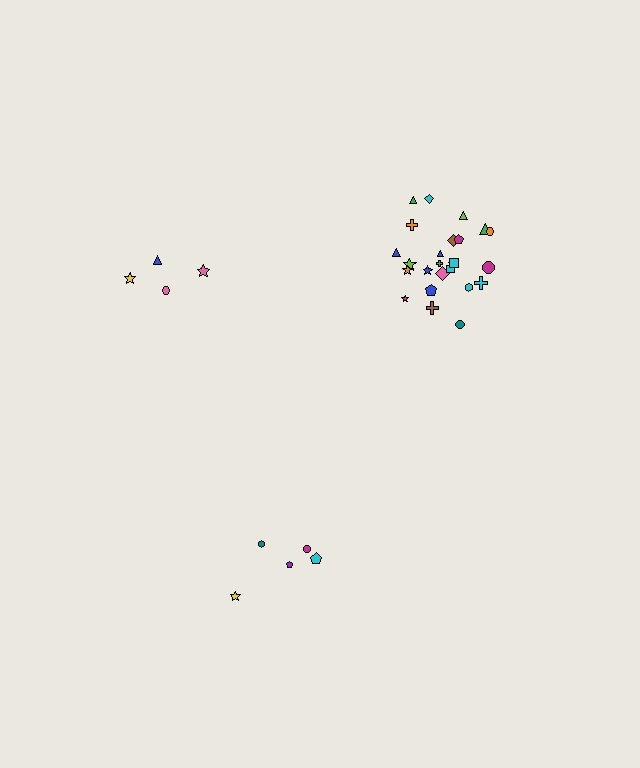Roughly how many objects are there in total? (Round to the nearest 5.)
Roughly 35 objects in total.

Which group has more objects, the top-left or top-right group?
The top-right group.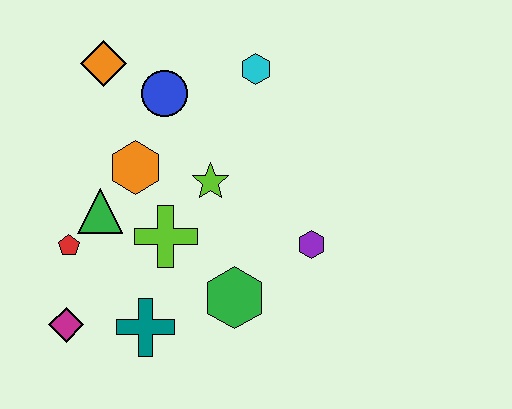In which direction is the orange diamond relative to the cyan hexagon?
The orange diamond is to the left of the cyan hexagon.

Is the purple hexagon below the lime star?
Yes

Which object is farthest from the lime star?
The magenta diamond is farthest from the lime star.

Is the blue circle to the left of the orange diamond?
No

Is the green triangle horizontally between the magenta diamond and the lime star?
Yes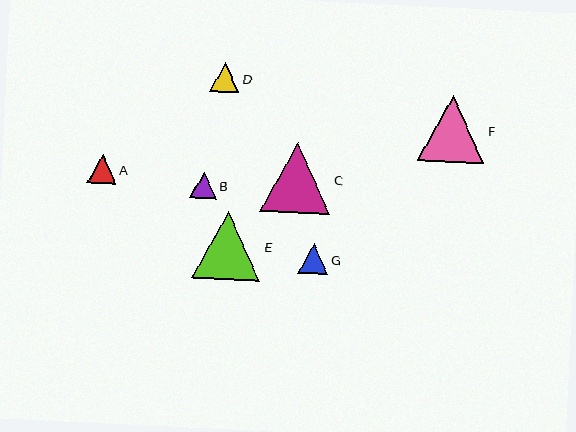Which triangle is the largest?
Triangle C is the largest with a size of approximately 70 pixels.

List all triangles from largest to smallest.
From largest to smallest: C, E, F, G, D, A, B.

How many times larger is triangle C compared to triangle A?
Triangle C is approximately 2.4 times the size of triangle A.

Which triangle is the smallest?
Triangle B is the smallest with a size of approximately 26 pixels.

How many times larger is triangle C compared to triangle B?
Triangle C is approximately 2.7 times the size of triangle B.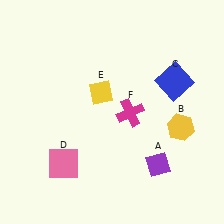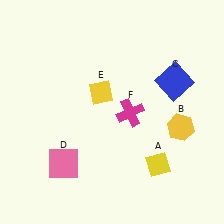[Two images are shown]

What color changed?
The diamond (A) changed from purple in Image 1 to yellow in Image 2.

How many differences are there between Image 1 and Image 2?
There is 1 difference between the two images.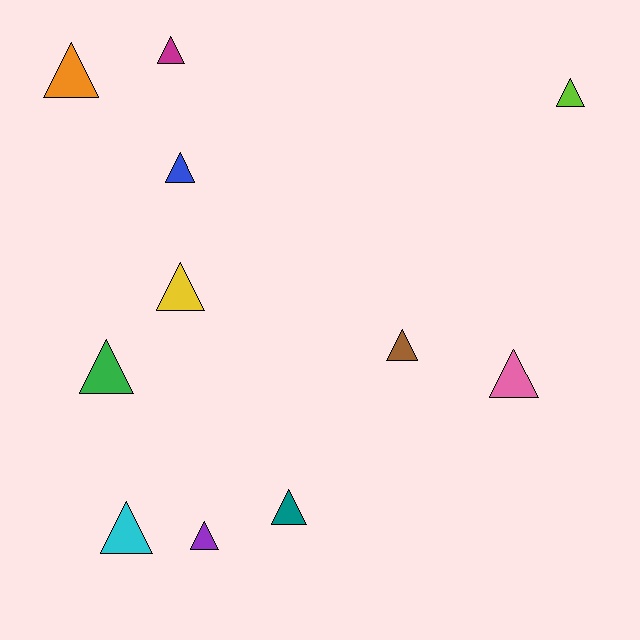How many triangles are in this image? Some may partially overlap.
There are 11 triangles.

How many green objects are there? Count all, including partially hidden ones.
There is 1 green object.